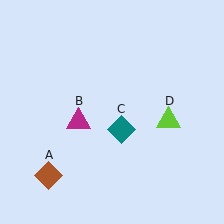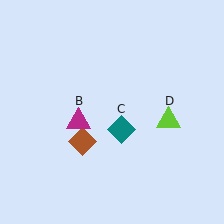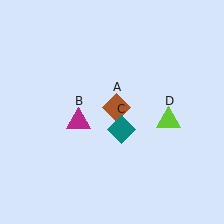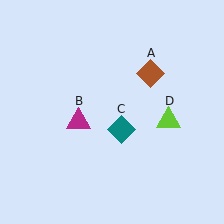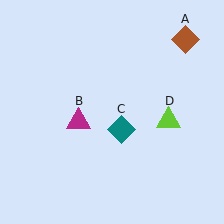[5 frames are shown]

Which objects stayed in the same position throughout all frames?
Magenta triangle (object B) and teal diamond (object C) and lime triangle (object D) remained stationary.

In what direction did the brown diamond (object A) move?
The brown diamond (object A) moved up and to the right.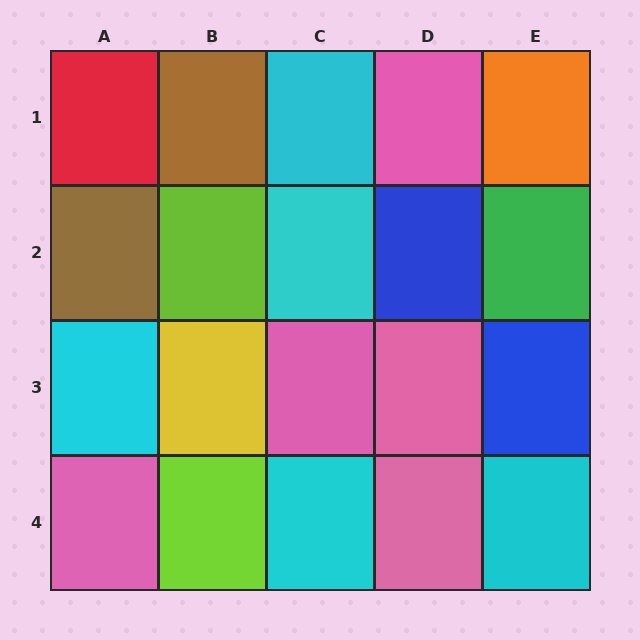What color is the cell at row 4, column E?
Cyan.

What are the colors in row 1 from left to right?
Red, brown, cyan, pink, orange.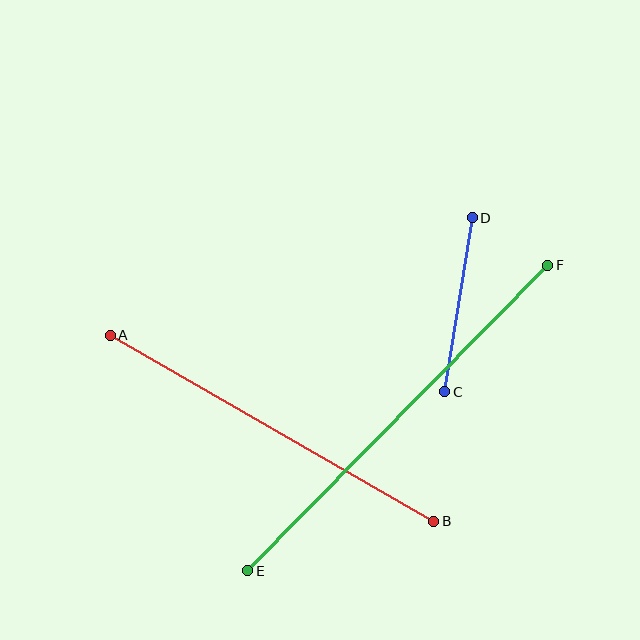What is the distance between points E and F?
The distance is approximately 428 pixels.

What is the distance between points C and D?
The distance is approximately 177 pixels.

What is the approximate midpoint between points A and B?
The midpoint is at approximately (272, 428) pixels.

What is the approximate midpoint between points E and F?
The midpoint is at approximately (398, 418) pixels.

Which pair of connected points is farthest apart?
Points E and F are farthest apart.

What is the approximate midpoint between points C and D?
The midpoint is at approximately (458, 305) pixels.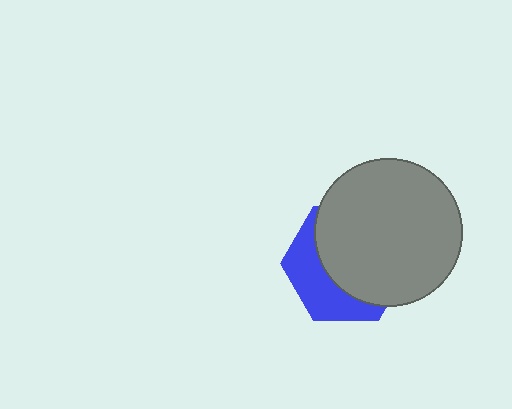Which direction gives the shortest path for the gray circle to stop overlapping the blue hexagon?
Moving toward the upper-right gives the shortest separation.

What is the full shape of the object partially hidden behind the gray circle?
The partially hidden object is a blue hexagon.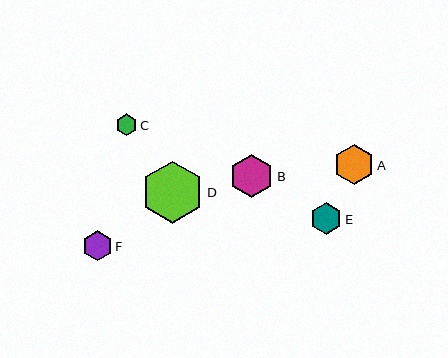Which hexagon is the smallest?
Hexagon C is the smallest with a size of approximately 22 pixels.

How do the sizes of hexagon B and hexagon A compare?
Hexagon B and hexagon A are approximately the same size.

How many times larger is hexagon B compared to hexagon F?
Hexagon B is approximately 1.4 times the size of hexagon F.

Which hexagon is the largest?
Hexagon D is the largest with a size of approximately 62 pixels.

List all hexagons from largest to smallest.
From largest to smallest: D, B, A, E, F, C.